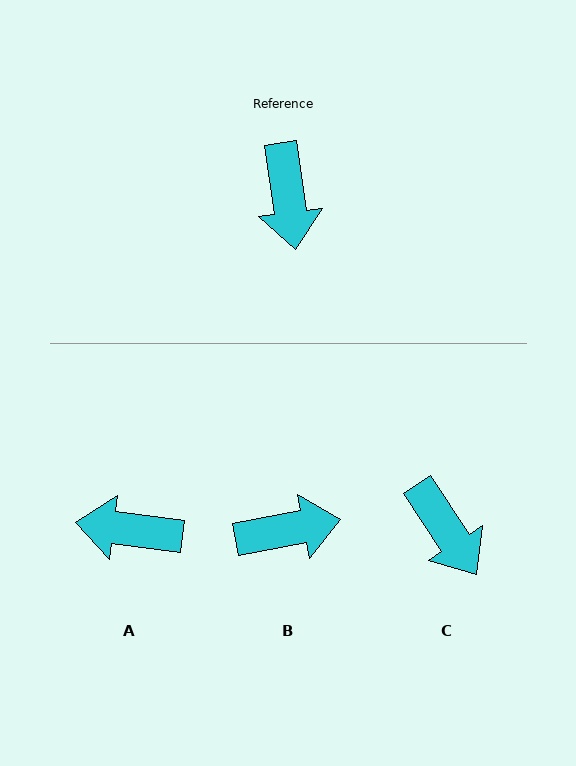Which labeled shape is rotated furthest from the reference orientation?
A, about 105 degrees away.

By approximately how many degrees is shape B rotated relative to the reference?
Approximately 93 degrees counter-clockwise.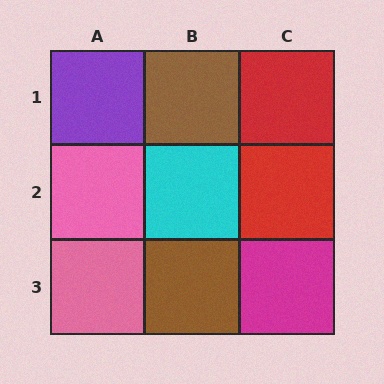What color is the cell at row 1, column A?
Purple.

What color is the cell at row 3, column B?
Brown.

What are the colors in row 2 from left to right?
Pink, cyan, red.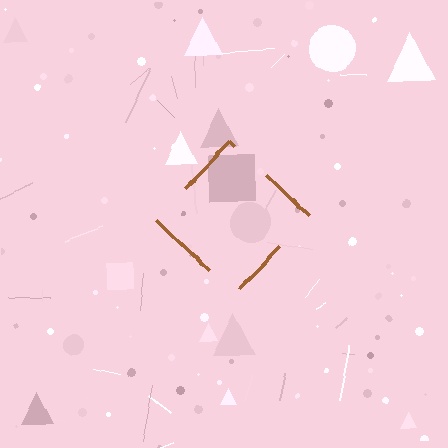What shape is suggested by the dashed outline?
The dashed outline suggests a diamond.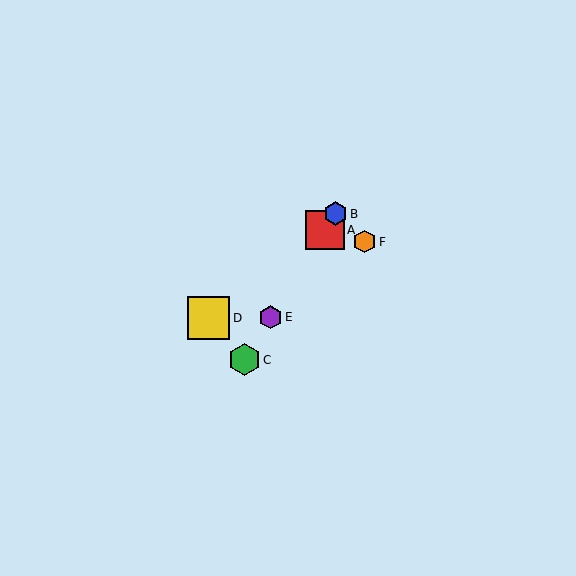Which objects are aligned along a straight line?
Objects A, B, C, E are aligned along a straight line.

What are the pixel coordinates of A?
Object A is at (325, 230).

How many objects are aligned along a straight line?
4 objects (A, B, C, E) are aligned along a straight line.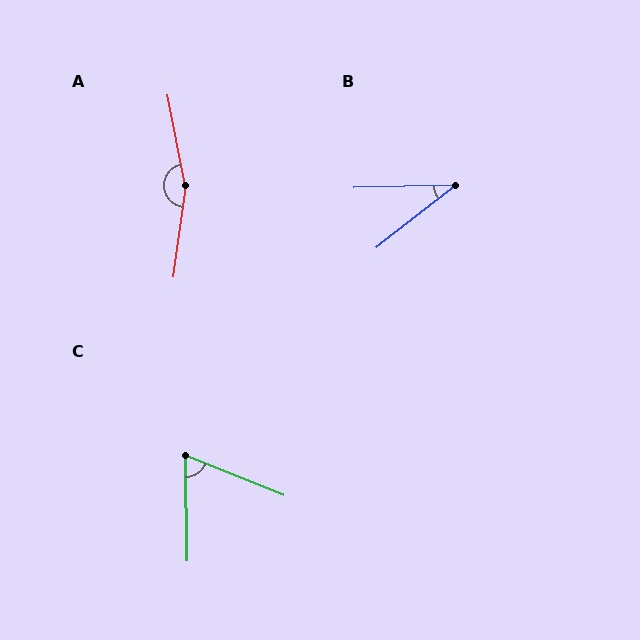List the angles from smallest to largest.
B (37°), C (68°), A (162°).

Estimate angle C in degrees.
Approximately 68 degrees.